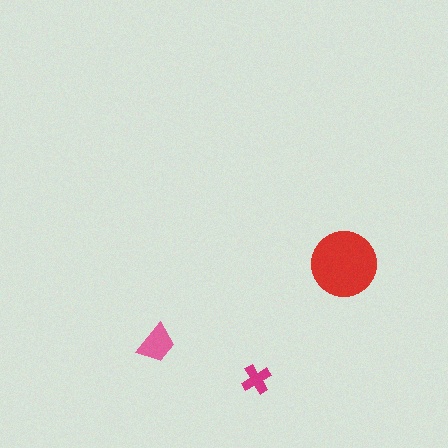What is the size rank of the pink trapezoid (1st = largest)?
2nd.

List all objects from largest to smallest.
The red circle, the pink trapezoid, the magenta cross.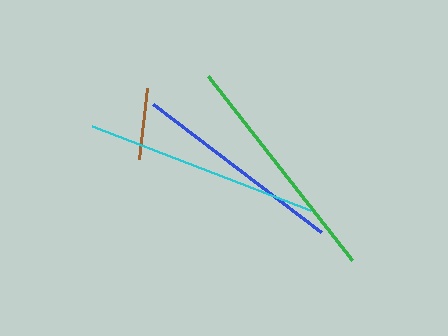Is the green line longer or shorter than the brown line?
The green line is longer than the brown line.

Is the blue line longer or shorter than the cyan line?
The cyan line is longer than the blue line.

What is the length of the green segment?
The green segment is approximately 233 pixels long.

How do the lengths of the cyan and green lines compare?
The cyan and green lines are approximately the same length.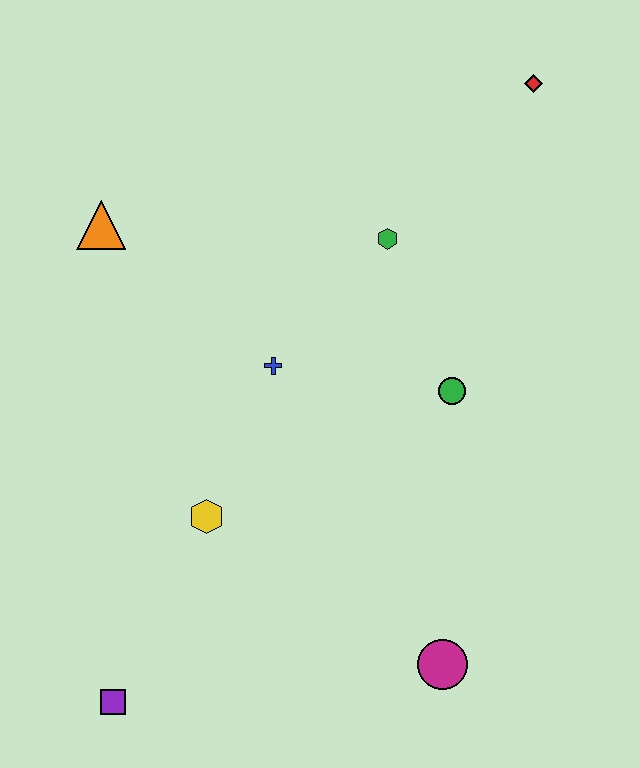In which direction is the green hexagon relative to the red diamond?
The green hexagon is below the red diamond.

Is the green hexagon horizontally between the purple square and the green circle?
Yes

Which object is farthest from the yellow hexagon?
The red diamond is farthest from the yellow hexagon.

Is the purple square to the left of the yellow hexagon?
Yes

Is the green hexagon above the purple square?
Yes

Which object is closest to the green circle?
The green hexagon is closest to the green circle.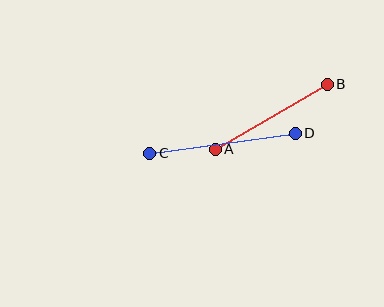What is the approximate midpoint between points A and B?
The midpoint is at approximately (271, 117) pixels.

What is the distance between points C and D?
The distance is approximately 147 pixels.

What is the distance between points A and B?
The distance is approximately 129 pixels.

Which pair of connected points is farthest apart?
Points C and D are farthest apart.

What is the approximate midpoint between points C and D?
The midpoint is at approximately (222, 143) pixels.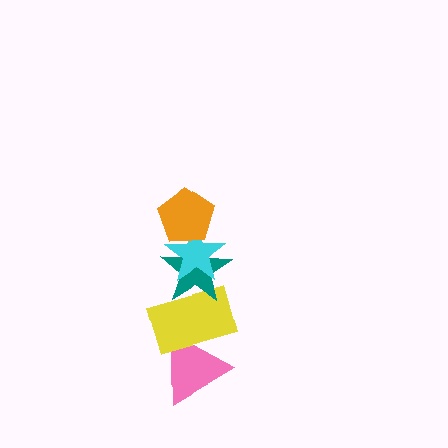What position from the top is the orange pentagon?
The orange pentagon is 1st from the top.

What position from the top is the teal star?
The teal star is 3rd from the top.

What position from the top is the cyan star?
The cyan star is 2nd from the top.